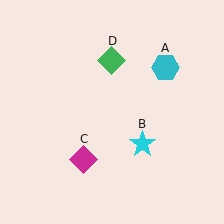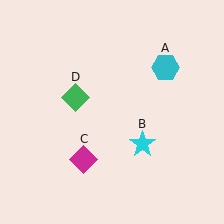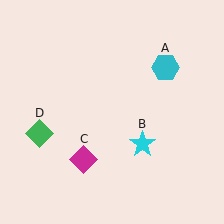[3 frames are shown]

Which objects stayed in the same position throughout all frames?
Cyan hexagon (object A) and cyan star (object B) and magenta diamond (object C) remained stationary.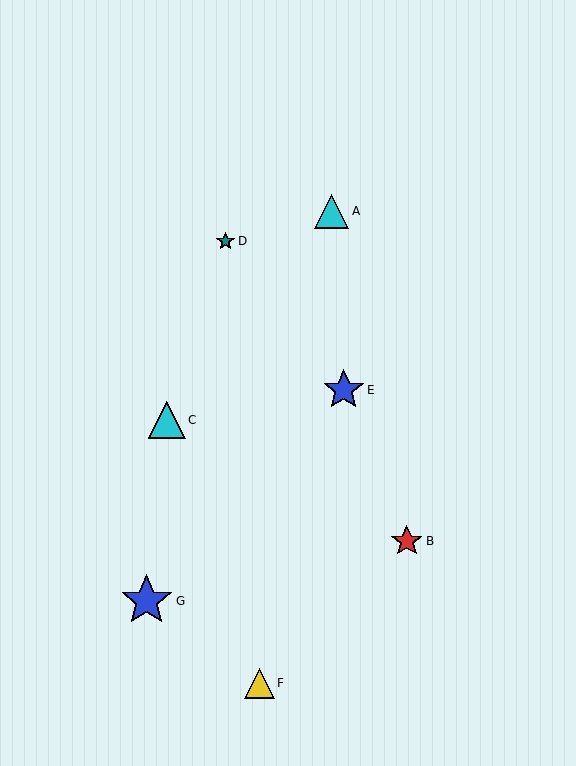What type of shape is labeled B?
Shape B is a red star.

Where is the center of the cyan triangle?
The center of the cyan triangle is at (331, 211).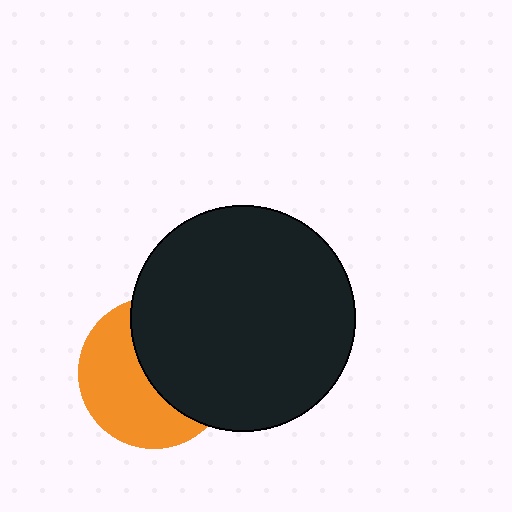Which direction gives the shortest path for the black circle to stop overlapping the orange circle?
Moving right gives the shortest separation.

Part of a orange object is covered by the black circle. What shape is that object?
It is a circle.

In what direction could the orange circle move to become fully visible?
The orange circle could move left. That would shift it out from behind the black circle entirely.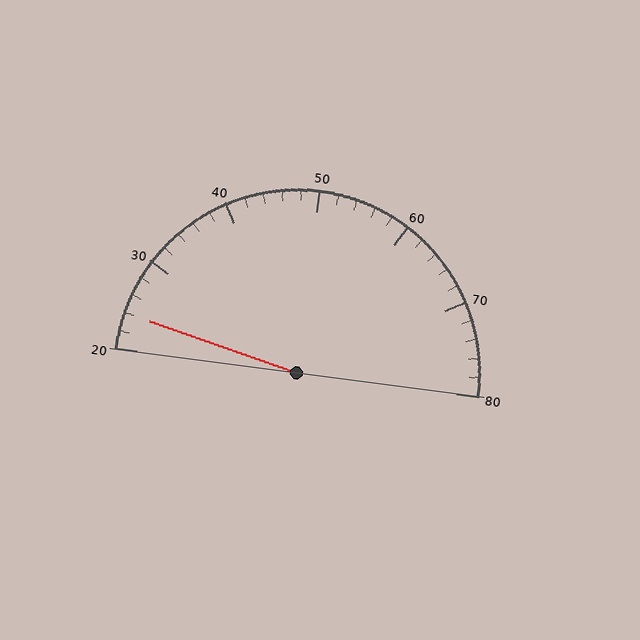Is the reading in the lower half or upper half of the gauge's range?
The reading is in the lower half of the range (20 to 80).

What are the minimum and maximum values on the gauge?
The gauge ranges from 20 to 80.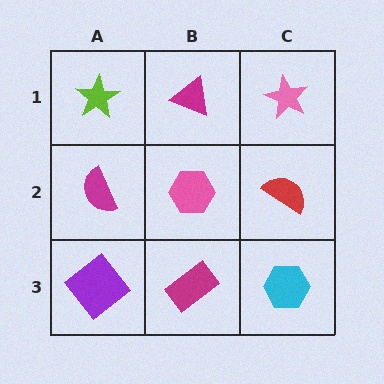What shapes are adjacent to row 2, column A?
A lime star (row 1, column A), a purple diamond (row 3, column A), a pink hexagon (row 2, column B).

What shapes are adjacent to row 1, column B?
A pink hexagon (row 2, column B), a lime star (row 1, column A), a pink star (row 1, column C).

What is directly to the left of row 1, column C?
A magenta triangle.